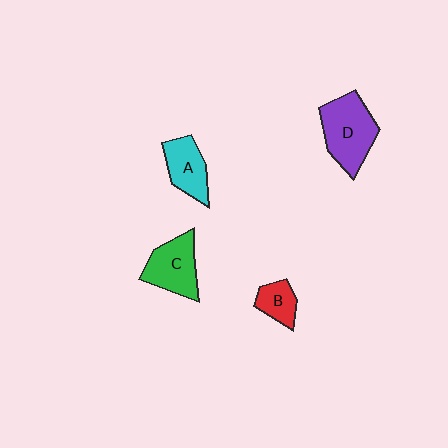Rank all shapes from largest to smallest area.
From largest to smallest: D (purple), C (green), A (cyan), B (red).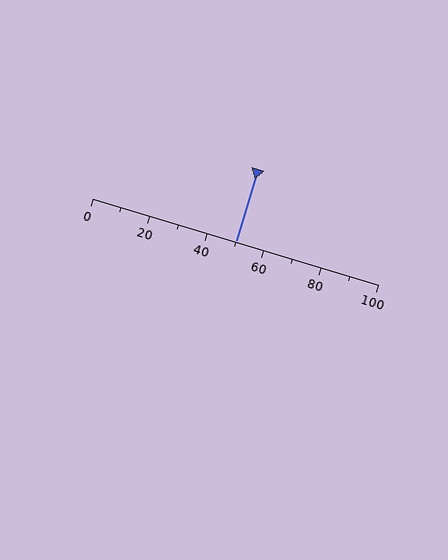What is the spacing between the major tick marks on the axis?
The major ticks are spaced 20 apart.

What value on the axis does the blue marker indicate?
The marker indicates approximately 50.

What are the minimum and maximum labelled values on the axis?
The axis runs from 0 to 100.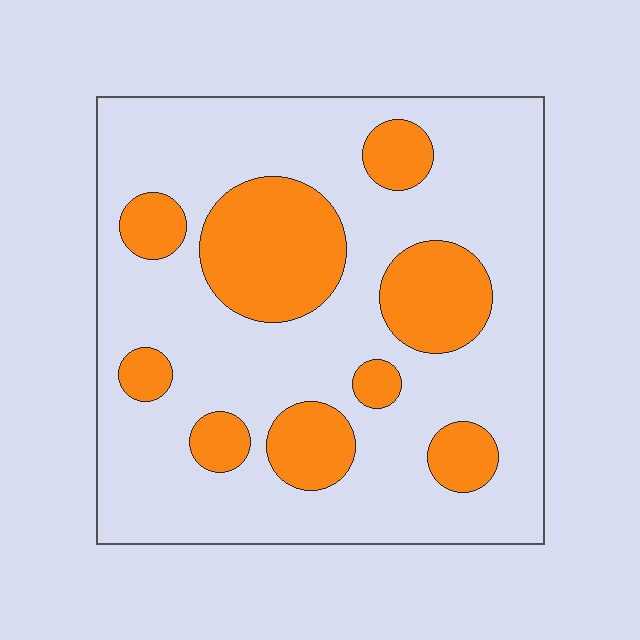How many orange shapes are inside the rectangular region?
9.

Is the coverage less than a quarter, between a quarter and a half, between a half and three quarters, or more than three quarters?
Between a quarter and a half.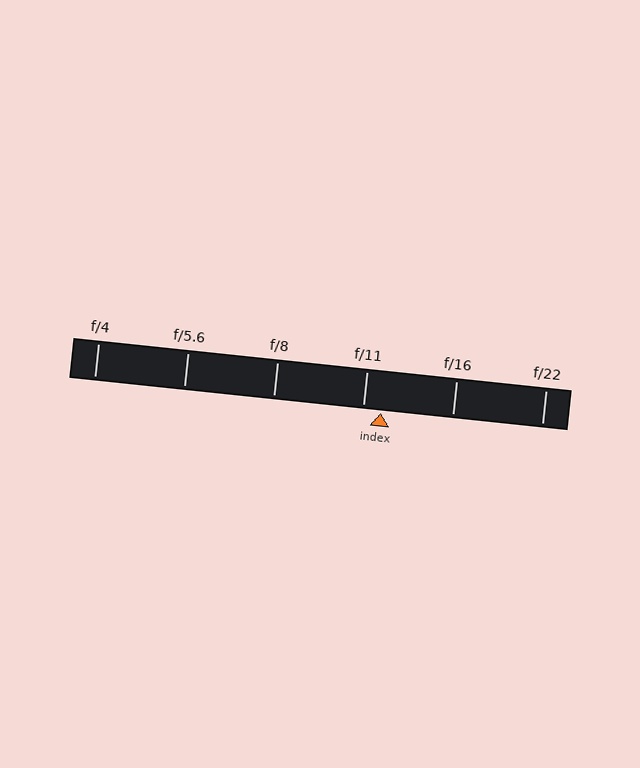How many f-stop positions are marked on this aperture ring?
There are 6 f-stop positions marked.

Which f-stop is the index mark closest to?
The index mark is closest to f/11.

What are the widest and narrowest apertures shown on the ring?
The widest aperture shown is f/4 and the narrowest is f/22.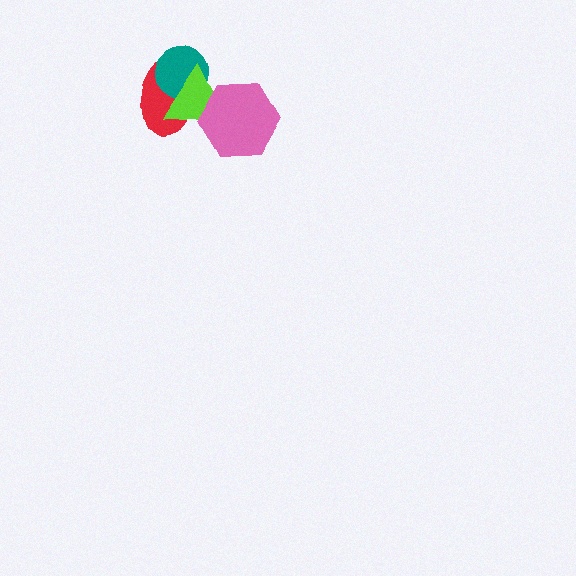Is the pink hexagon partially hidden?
No, no other shape covers it.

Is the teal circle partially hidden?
Yes, it is partially covered by another shape.